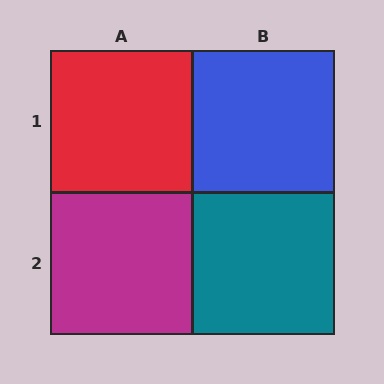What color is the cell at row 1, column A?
Red.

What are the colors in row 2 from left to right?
Magenta, teal.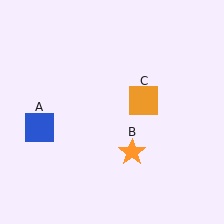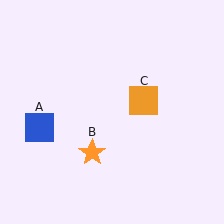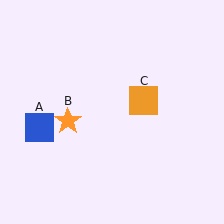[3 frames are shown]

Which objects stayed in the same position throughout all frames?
Blue square (object A) and orange square (object C) remained stationary.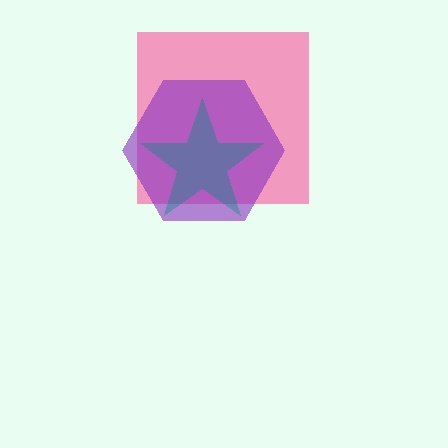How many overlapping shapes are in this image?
There are 3 overlapping shapes in the image.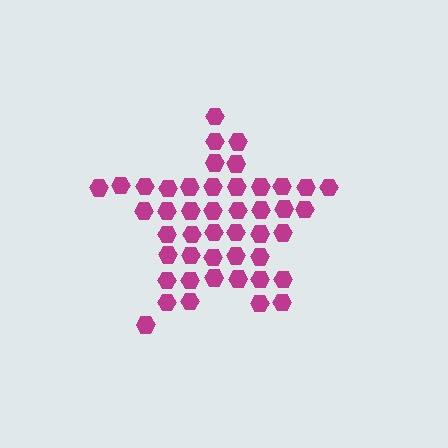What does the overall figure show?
The overall figure shows a star.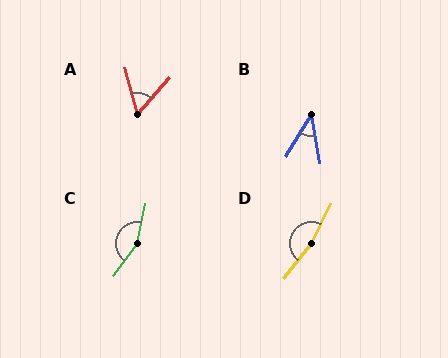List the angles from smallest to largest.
B (41°), A (56°), C (155°), D (168°).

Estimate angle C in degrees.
Approximately 155 degrees.